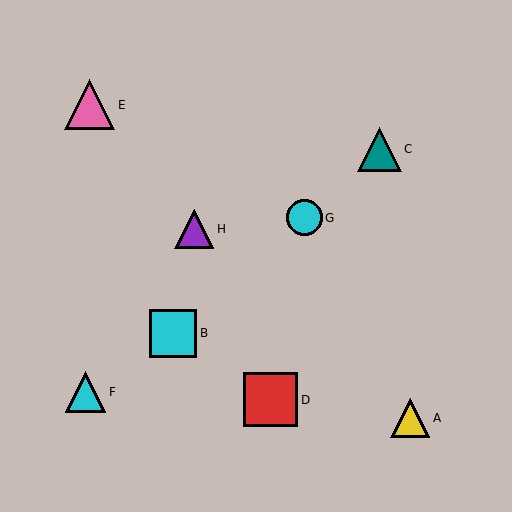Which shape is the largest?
The red square (labeled D) is the largest.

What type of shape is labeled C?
Shape C is a teal triangle.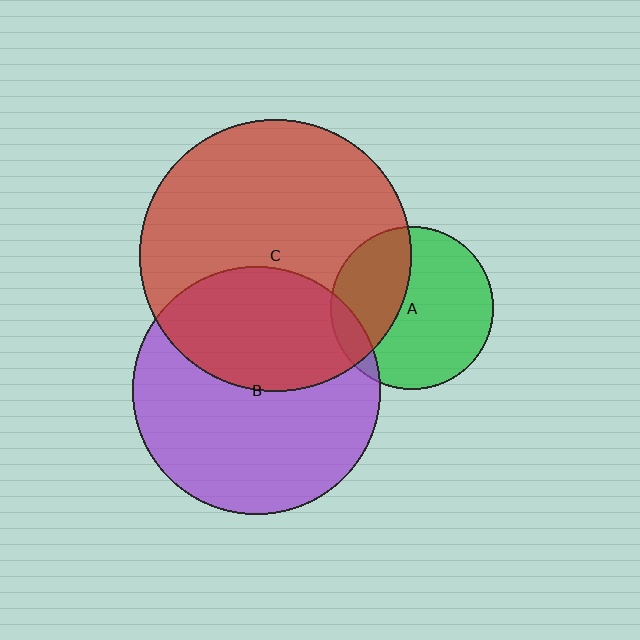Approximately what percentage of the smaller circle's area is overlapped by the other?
Approximately 10%.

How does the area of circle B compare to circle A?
Approximately 2.3 times.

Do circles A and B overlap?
Yes.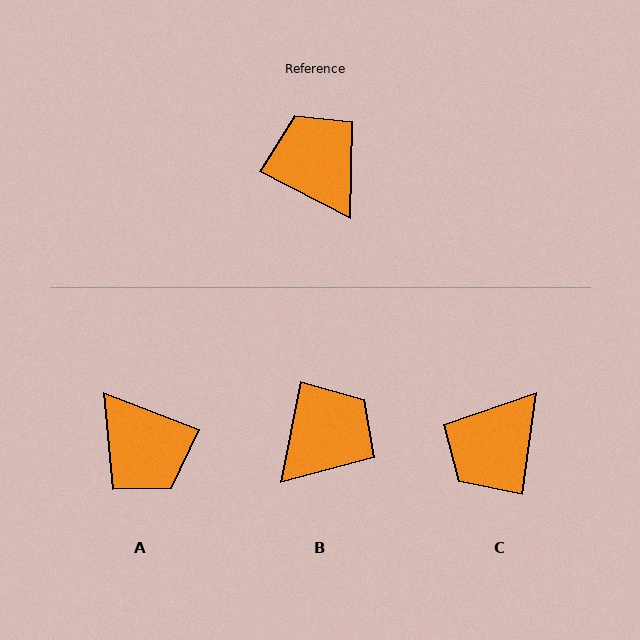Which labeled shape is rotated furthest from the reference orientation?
A, about 174 degrees away.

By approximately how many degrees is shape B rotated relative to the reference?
Approximately 74 degrees clockwise.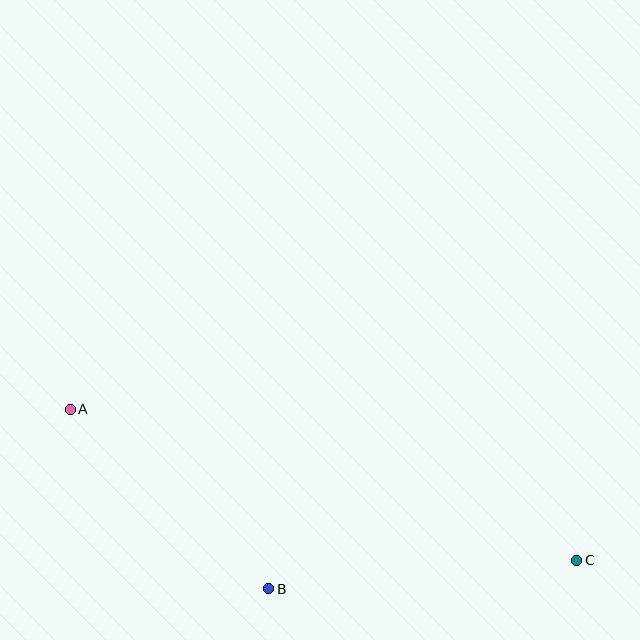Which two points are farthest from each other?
Points A and C are farthest from each other.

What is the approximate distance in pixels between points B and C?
The distance between B and C is approximately 310 pixels.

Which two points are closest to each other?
Points A and B are closest to each other.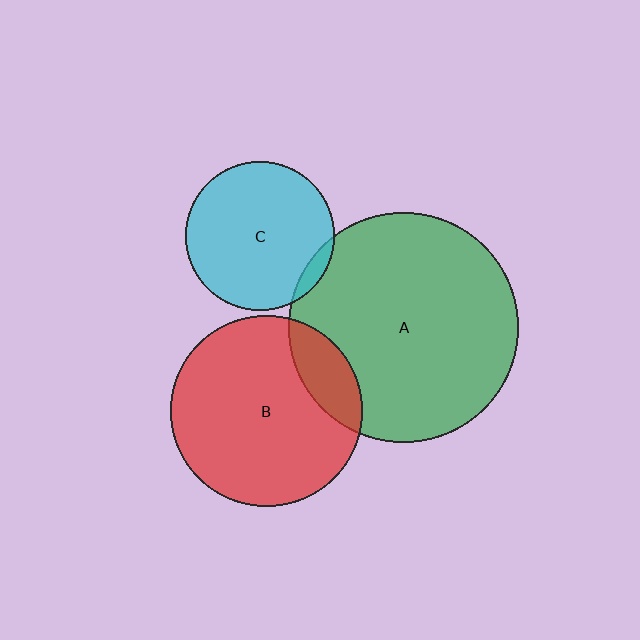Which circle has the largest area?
Circle A (green).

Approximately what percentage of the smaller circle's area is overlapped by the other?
Approximately 15%.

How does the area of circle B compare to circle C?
Approximately 1.6 times.